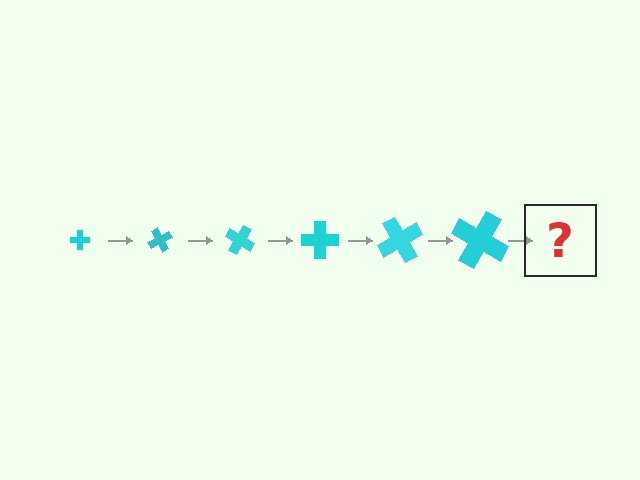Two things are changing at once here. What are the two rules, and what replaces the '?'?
The two rules are that the cross grows larger each step and it rotates 60 degrees each step. The '?' should be a cross, larger than the previous one and rotated 360 degrees from the start.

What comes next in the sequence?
The next element should be a cross, larger than the previous one and rotated 360 degrees from the start.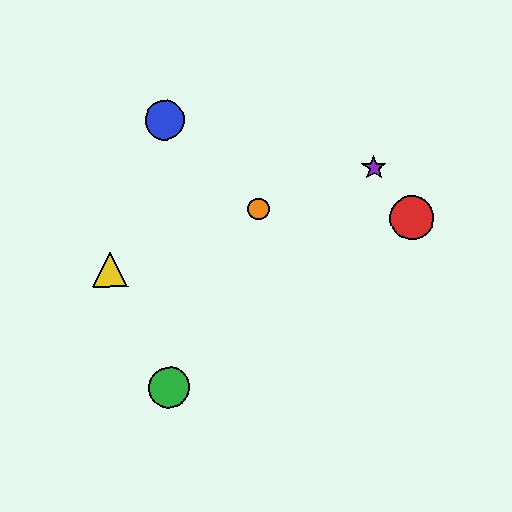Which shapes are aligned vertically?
The blue circle, the green circle are aligned vertically.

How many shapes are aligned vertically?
2 shapes (the blue circle, the green circle) are aligned vertically.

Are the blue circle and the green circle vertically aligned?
Yes, both are at x≈165.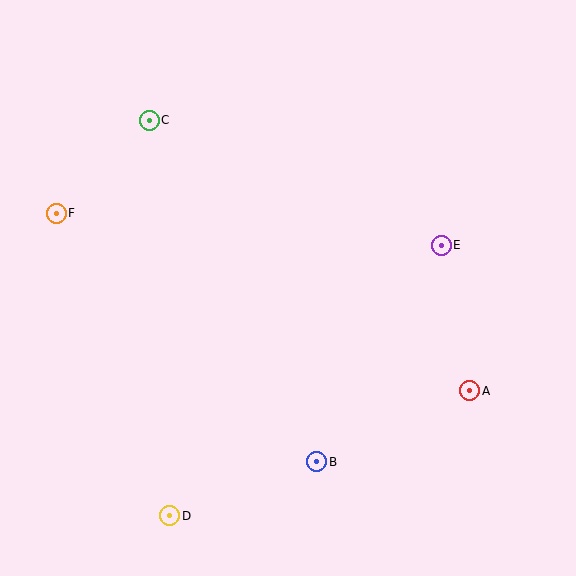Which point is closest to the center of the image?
Point E at (441, 245) is closest to the center.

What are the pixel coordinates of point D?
Point D is at (170, 516).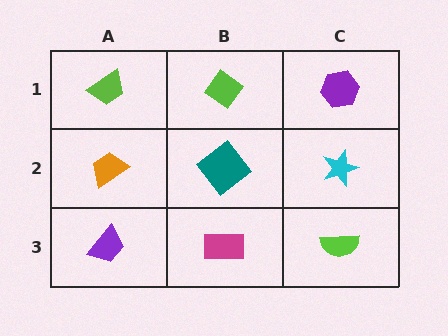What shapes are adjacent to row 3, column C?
A cyan star (row 2, column C), a magenta rectangle (row 3, column B).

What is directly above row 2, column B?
A lime diamond.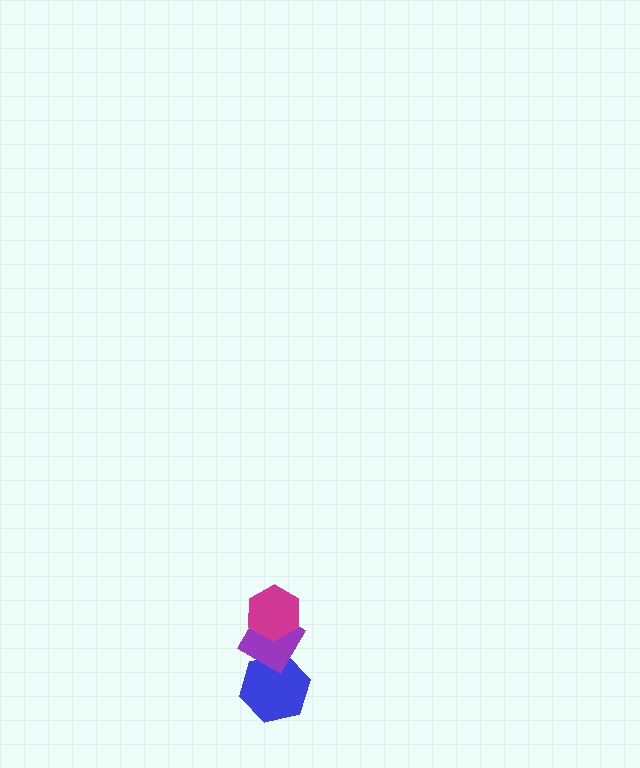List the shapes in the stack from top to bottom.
From top to bottom: the magenta hexagon, the purple diamond, the blue hexagon.